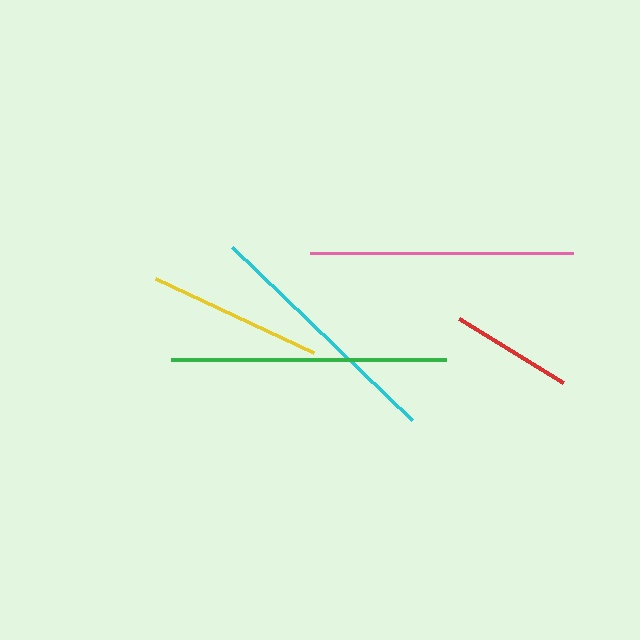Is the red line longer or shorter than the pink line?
The pink line is longer than the red line.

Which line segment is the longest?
The green line is the longest at approximately 275 pixels.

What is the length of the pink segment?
The pink segment is approximately 263 pixels long.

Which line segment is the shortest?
The red line is the shortest at approximately 122 pixels.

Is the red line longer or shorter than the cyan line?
The cyan line is longer than the red line.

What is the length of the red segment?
The red segment is approximately 122 pixels long.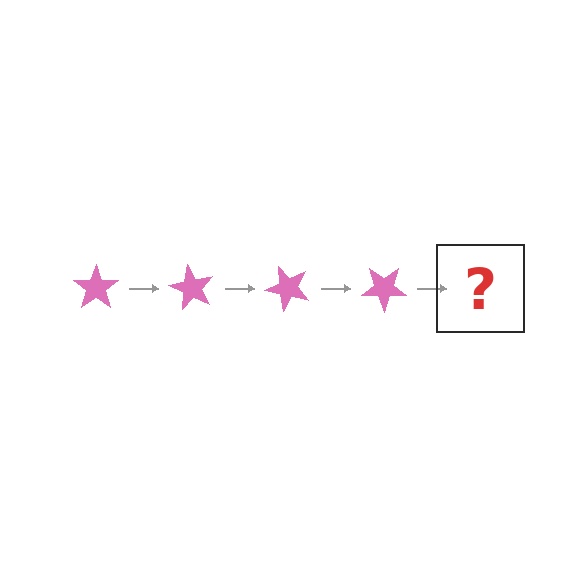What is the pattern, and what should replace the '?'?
The pattern is that the star rotates 60 degrees each step. The '?' should be a pink star rotated 240 degrees.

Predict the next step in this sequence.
The next step is a pink star rotated 240 degrees.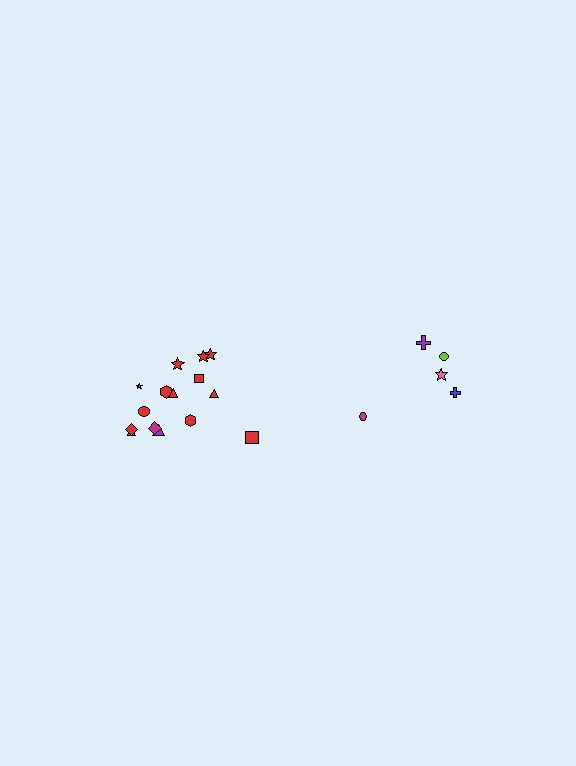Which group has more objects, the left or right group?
The left group.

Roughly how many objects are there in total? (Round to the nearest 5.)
Roughly 20 objects in total.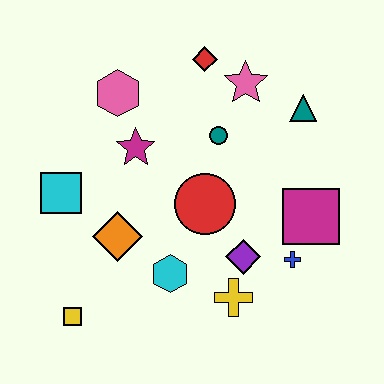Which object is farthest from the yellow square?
The teal triangle is farthest from the yellow square.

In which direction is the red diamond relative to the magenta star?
The red diamond is above the magenta star.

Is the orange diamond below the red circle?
Yes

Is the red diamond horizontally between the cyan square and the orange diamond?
No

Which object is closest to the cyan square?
The orange diamond is closest to the cyan square.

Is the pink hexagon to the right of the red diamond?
No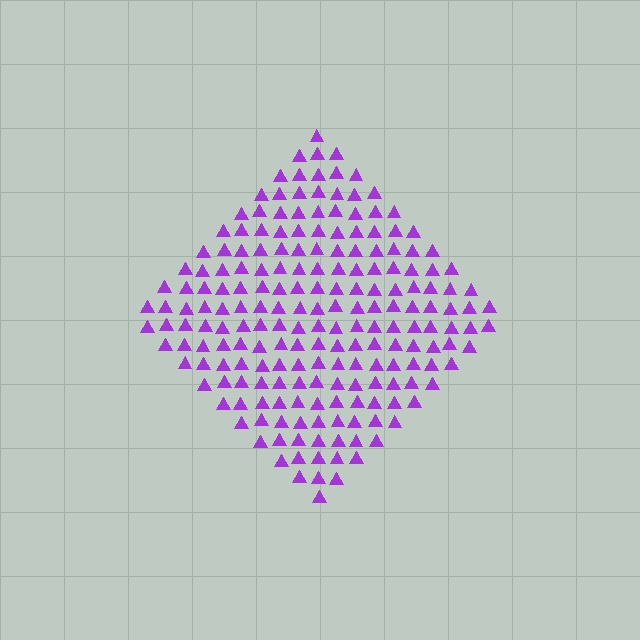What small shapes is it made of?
It is made of small triangles.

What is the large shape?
The large shape is a diamond.